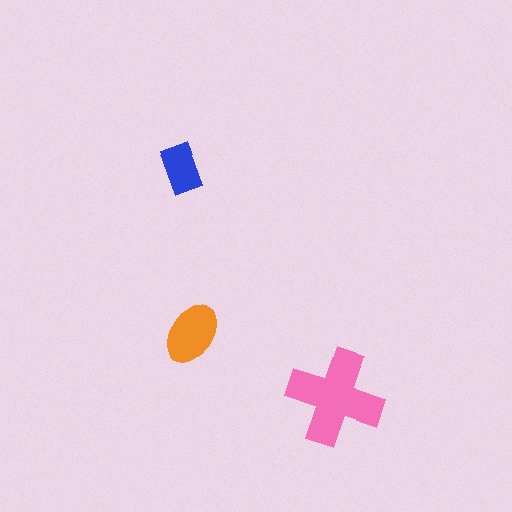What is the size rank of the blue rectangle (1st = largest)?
3rd.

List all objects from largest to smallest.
The pink cross, the orange ellipse, the blue rectangle.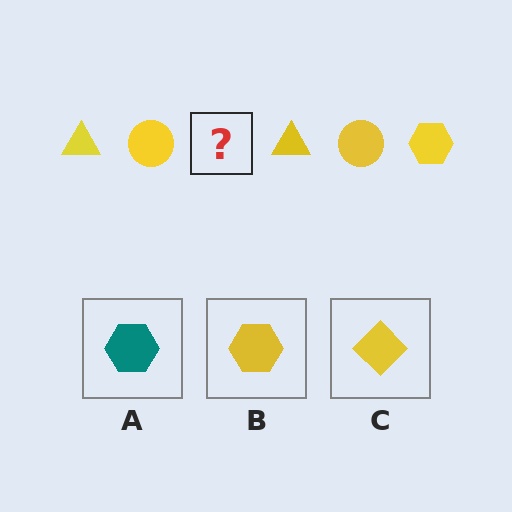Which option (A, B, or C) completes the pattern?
B.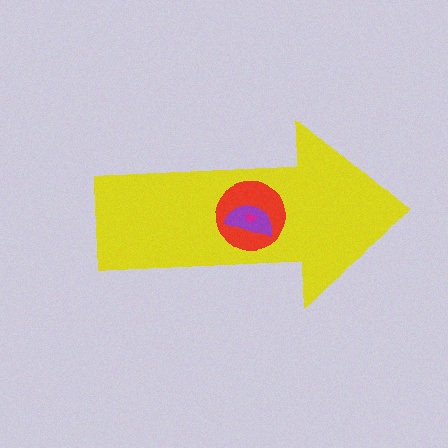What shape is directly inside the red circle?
The purple semicircle.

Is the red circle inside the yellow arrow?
Yes.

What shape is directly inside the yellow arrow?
The red circle.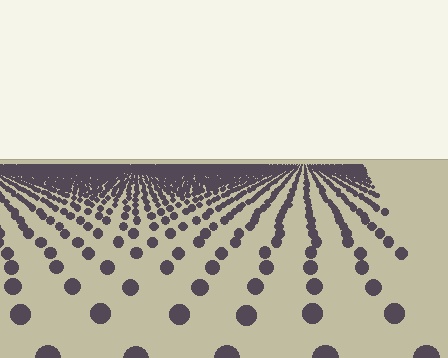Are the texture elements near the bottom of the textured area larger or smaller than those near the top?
Larger. Near the bottom, elements are closer to the viewer and appear at a bigger on-screen size.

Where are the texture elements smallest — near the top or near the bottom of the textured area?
Near the top.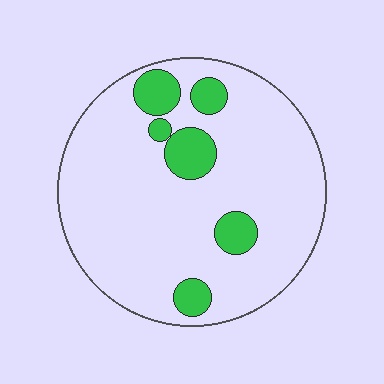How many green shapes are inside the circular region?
6.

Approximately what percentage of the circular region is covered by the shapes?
Approximately 15%.